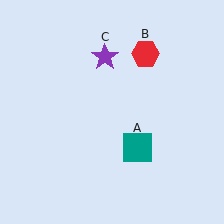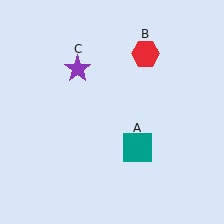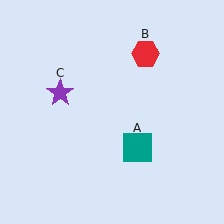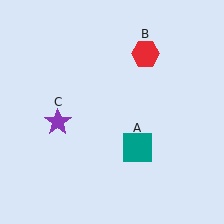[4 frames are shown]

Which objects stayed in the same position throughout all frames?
Teal square (object A) and red hexagon (object B) remained stationary.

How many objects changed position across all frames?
1 object changed position: purple star (object C).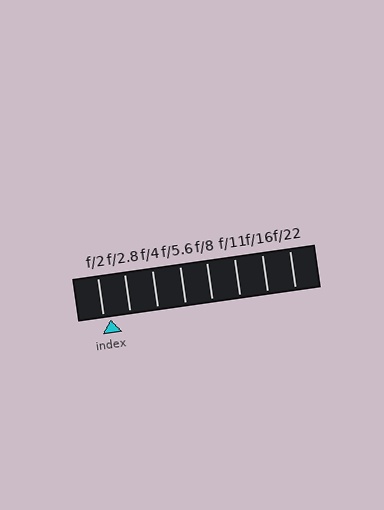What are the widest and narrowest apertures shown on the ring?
The widest aperture shown is f/2 and the narrowest is f/22.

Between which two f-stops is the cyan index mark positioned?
The index mark is between f/2 and f/2.8.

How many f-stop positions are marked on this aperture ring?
There are 8 f-stop positions marked.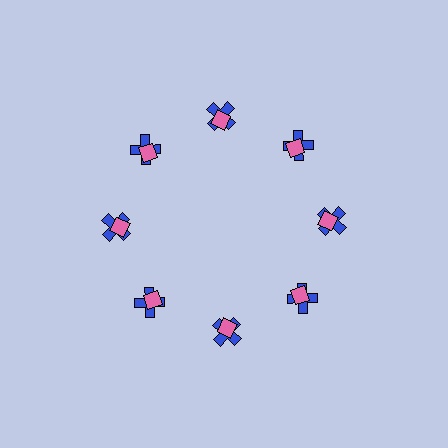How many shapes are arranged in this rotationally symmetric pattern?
There are 16 shapes, arranged in 8 groups of 2.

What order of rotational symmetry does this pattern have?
This pattern has 8-fold rotational symmetry.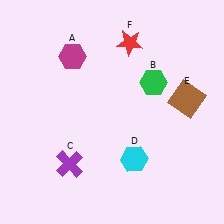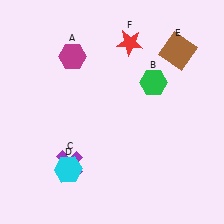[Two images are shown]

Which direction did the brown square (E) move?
The brown square (E) moved up.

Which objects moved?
The objects that moved are: the cyan hexagon (D), the brown square (E).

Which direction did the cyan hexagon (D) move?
The cyan hexagon (D) moved left.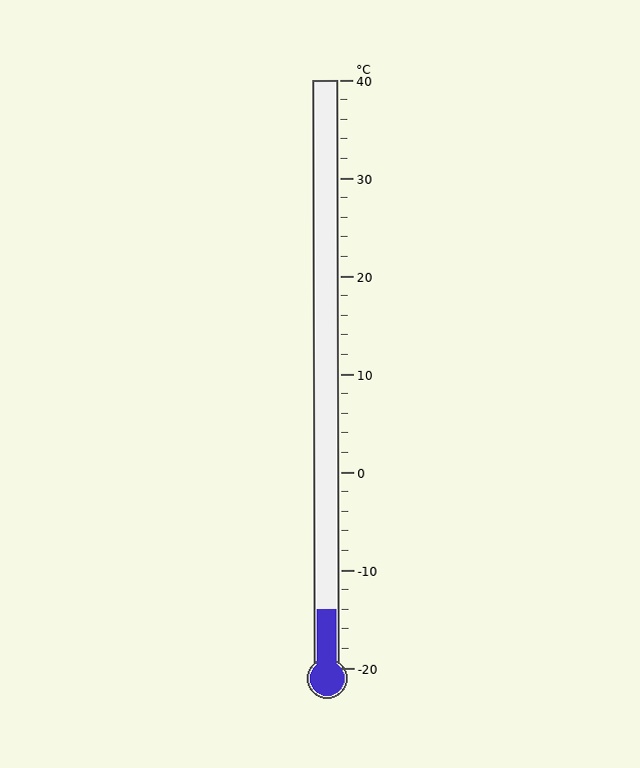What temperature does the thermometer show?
The thermometer shows approximately -14°C.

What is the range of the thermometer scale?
The thermometer scale ranges from -20°C to 40°C.